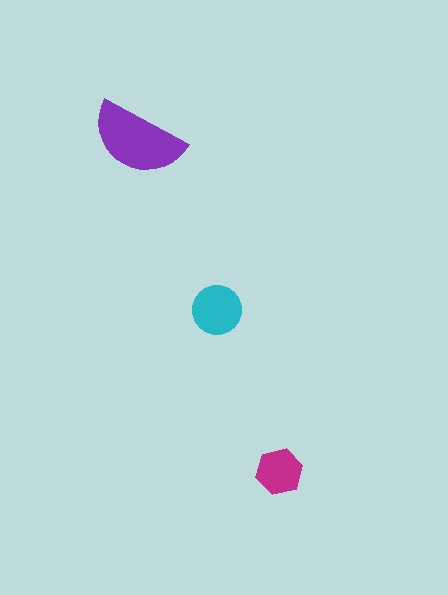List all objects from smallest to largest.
The magenta hexagon, the cyan circle, the purple semicircle.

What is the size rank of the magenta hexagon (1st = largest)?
3rd.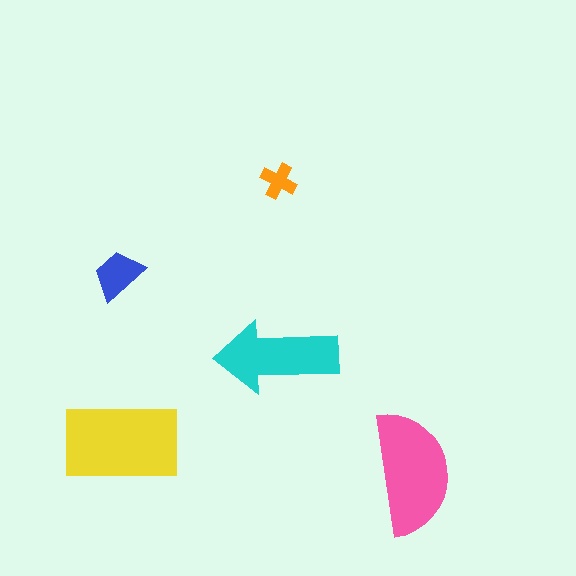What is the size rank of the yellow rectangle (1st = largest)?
1st.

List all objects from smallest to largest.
The orange cross, the blue trapezoid, the cyan arrow, the pink semicircle, the yellow rectangle.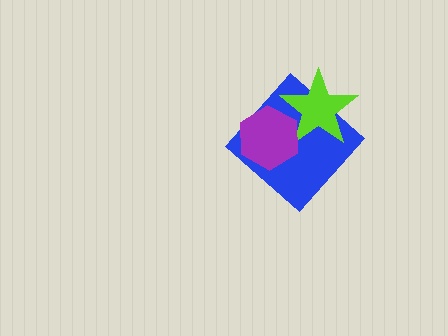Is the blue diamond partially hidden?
Yes, it is partially covered by another shape.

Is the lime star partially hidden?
Yes, it is partially covered by another shape.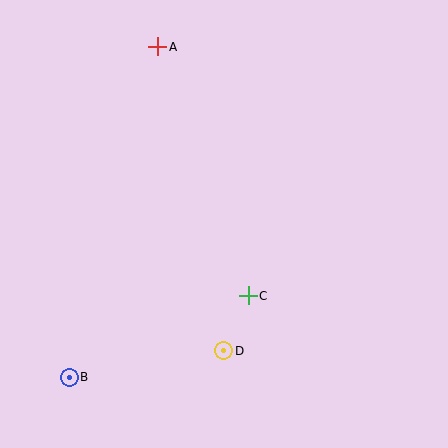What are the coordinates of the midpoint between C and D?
The midpoint between C and D is at (236, 323).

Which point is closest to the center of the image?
Point C at (248, 296) is closest to the center.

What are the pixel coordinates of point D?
Point D is at (224, 351).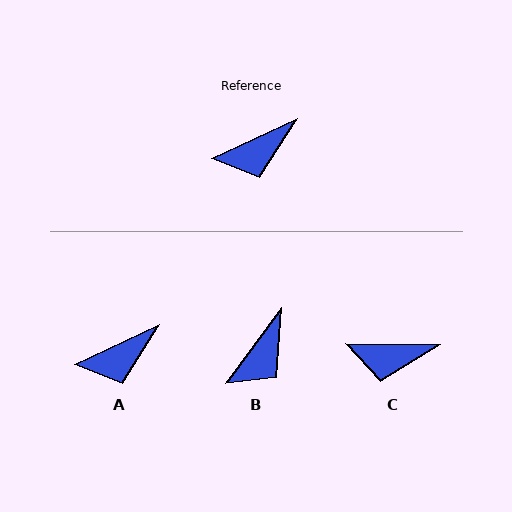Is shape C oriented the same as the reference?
No, it is off by about 26 degrees.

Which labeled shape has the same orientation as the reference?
A.